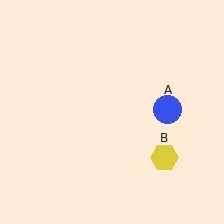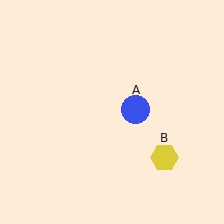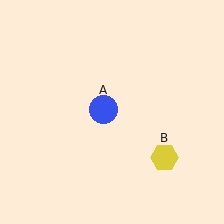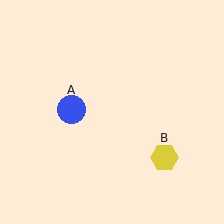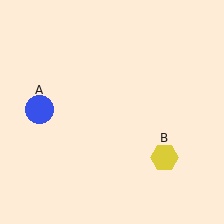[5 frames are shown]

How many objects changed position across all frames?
1 object changed position: blue circle (object A).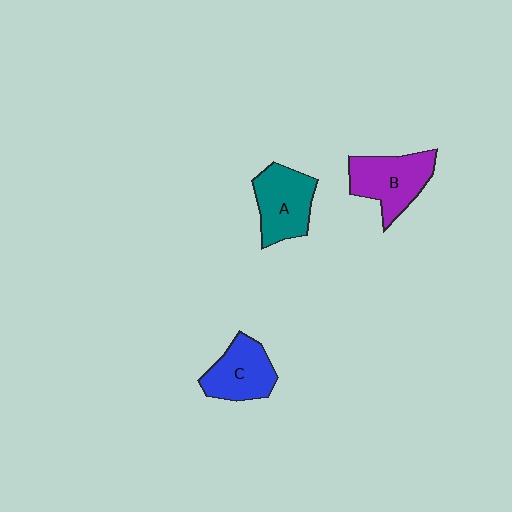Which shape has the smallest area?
Shape C (blue).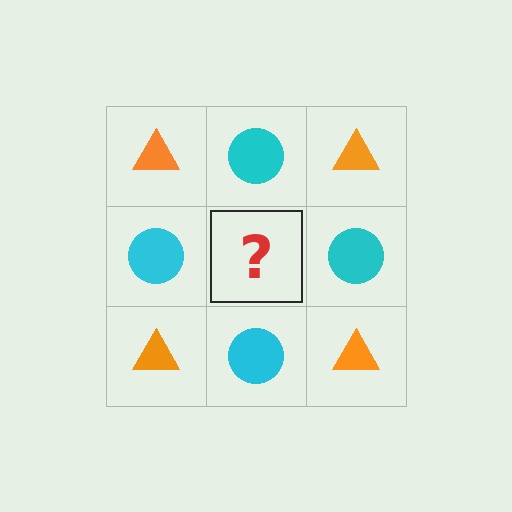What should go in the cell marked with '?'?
The missing cell should contain an orange triangle.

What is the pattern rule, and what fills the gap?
The rule is that it alternates orange triangle and cyan circle in a checkerboard pattern. The gap should be filled with an orange triangle.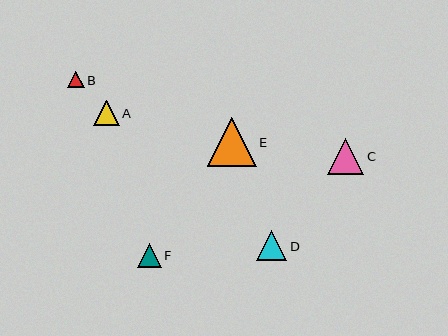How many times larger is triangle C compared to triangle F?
Triangle C is approximately 1.5 times the size of triangle F.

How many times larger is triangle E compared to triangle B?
Triangle E is approximately 2.9 times the size of triangle B.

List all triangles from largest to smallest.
From largest to smallest: E, C, D, A, F, B.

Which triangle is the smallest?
Triangle B is the smallest with a size of approximately 17 pixels.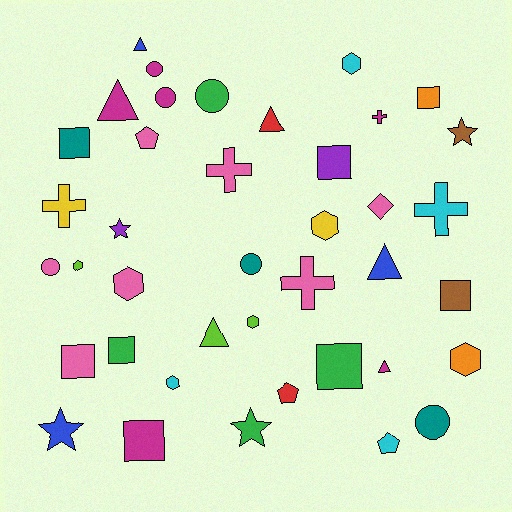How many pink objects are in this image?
There are 7 pink objects.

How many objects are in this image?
There are 40 objects.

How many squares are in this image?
There are 8 squares.